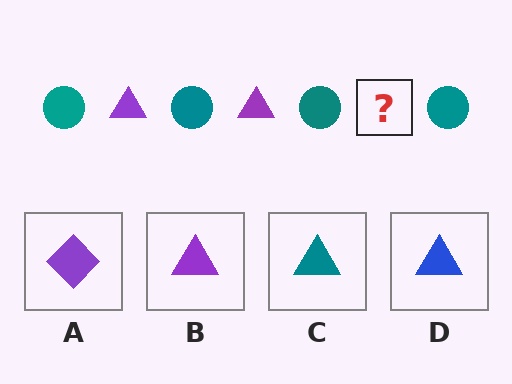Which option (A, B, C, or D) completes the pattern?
B.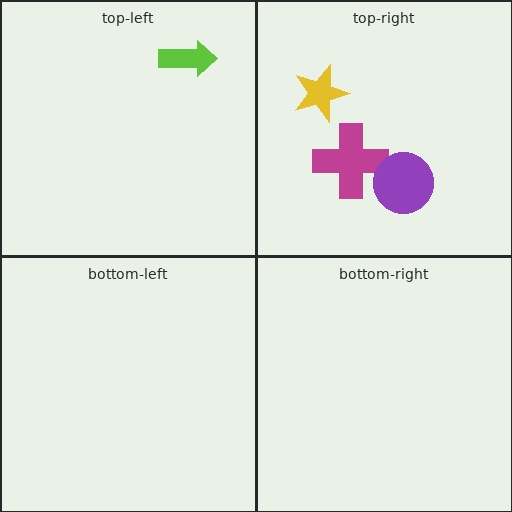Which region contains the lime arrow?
The top-left region.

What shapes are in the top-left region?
The lime arrow.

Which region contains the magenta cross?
The top-right region.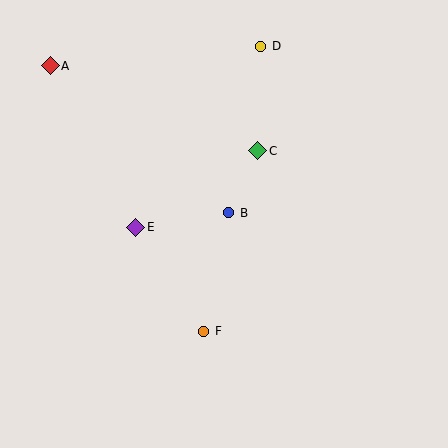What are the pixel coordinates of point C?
Point C is at (258, 151).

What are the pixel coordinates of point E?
Point E is at (136, 227).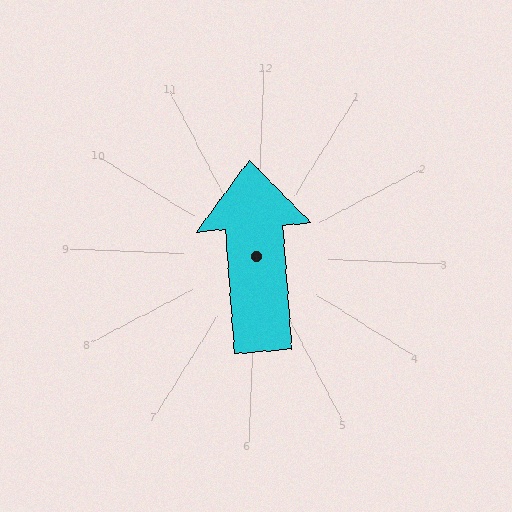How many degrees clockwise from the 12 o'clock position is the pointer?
Approximately 353 degrees.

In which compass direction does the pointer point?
North.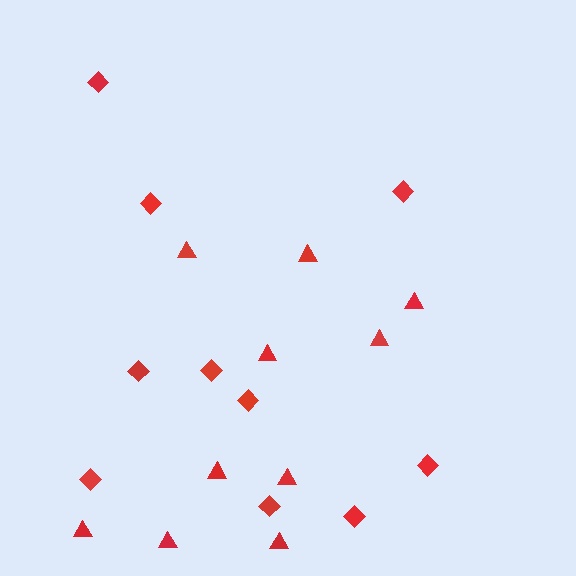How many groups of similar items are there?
There are 2 groups: one group of diamonds (10) and one group of triangles (10).